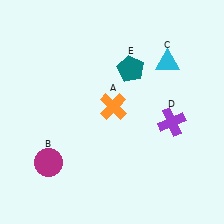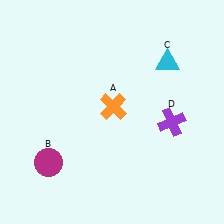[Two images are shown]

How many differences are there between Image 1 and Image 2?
There is 1 difference between the two images.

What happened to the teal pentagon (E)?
The teal pentagon (E) was removed in Image 2. It was in the top-right area of Image 1.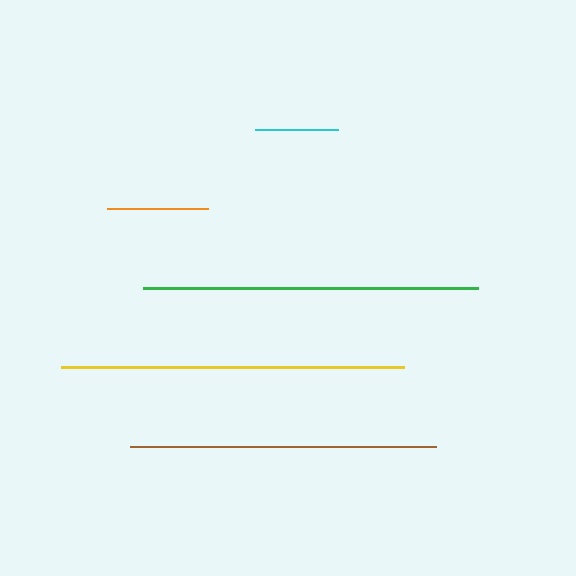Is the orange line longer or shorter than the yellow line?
The yellow line is longer than the orange line.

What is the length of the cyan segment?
The cyan segment is approximately 83 pixels long.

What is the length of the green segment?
The green segment is approximately 335 pixels long.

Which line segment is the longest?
The yellow line is the longest at approximately 344 pixels.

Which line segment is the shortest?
The cyan line is the shortest at approximately 83 pixels.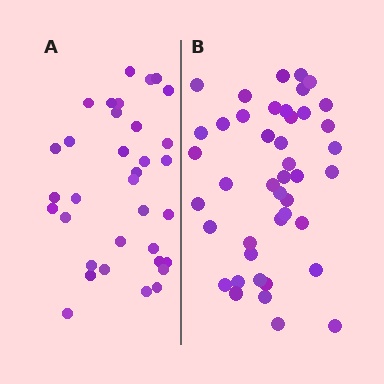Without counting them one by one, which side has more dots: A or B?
Region B (the right region) has more dots.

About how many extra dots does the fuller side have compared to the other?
Region B has roughly 8 or so more dots than region A.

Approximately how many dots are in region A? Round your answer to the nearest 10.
About 30 dots. (The exact count is 34, which rounds to 30.)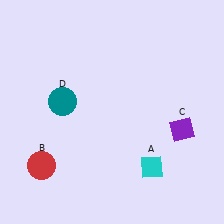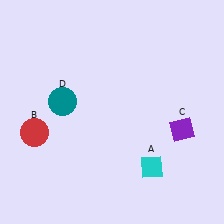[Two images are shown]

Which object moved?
The red circle (B) moved up.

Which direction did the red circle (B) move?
The red circle (B) moved up.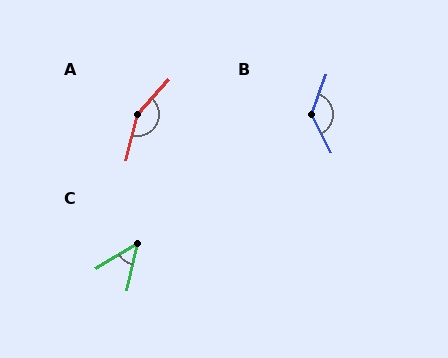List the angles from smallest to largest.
C (47°), B (133°), A (152°).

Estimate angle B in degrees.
Approximately 133 degrees.